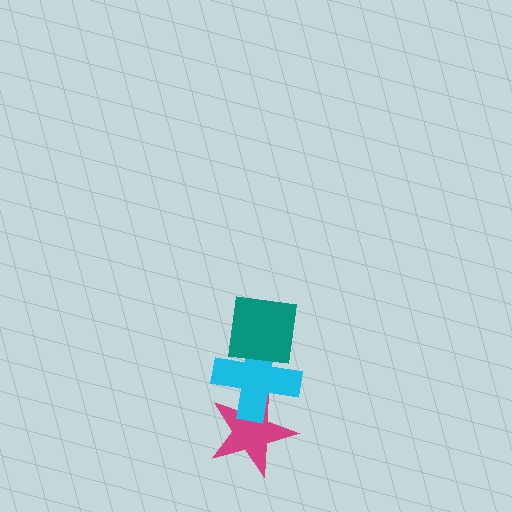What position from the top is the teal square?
The teal square is 1st from the top.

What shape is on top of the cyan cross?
The teal square is on top of the cyan cross.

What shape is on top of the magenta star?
The cyan cross is on top of the magenta star.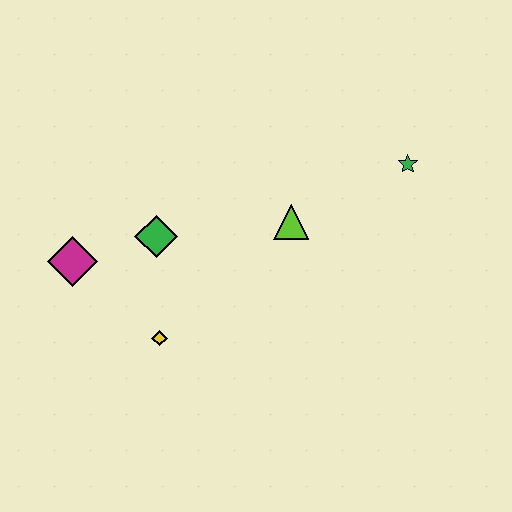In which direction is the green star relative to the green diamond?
The green star is to the right of the green diamond.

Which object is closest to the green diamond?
The magenta diamond is closest to the green diamond.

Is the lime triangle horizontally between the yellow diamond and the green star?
Yes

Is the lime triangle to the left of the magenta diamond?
No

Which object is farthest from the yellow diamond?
The green star is farthest from the yellow diamond.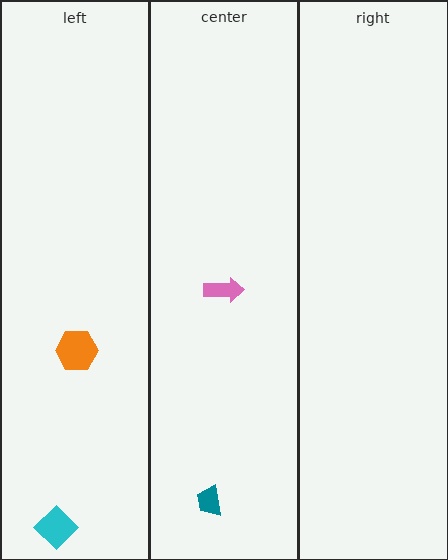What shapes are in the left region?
The orange hexagon, the cyan diamond.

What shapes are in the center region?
The teal trapezoid, the pink arrow.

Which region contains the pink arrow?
The center region.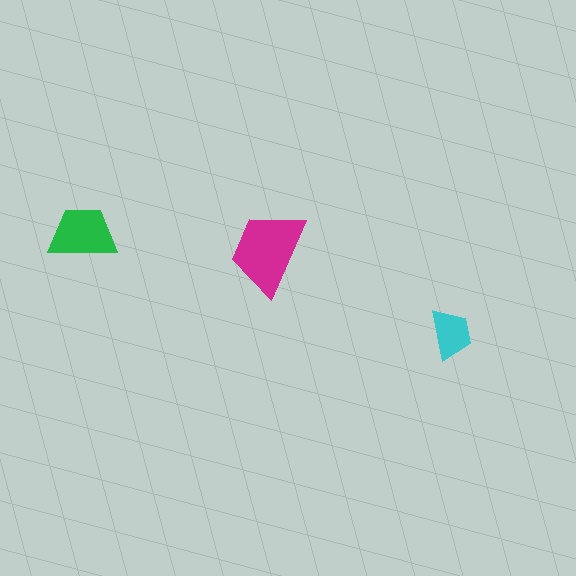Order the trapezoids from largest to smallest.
the magenta one, the green one, the cyan one.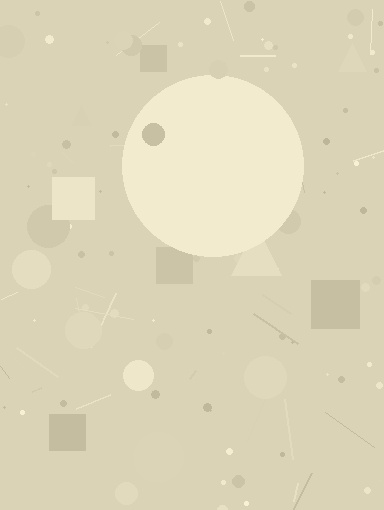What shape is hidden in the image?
A circle is hidden in the image.